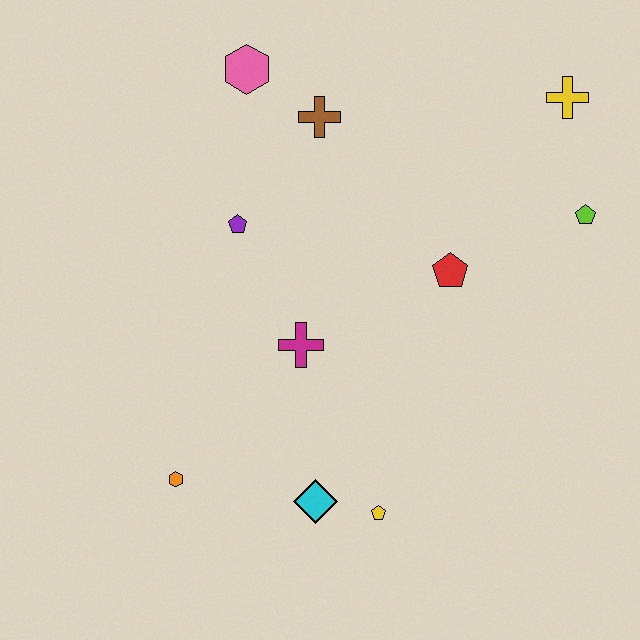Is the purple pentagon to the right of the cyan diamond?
No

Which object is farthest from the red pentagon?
The orange hexagon is farthest from the red pentagon.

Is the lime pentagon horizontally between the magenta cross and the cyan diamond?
No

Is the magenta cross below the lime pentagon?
Yes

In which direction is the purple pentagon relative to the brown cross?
The purple pentagon is below the brown cross.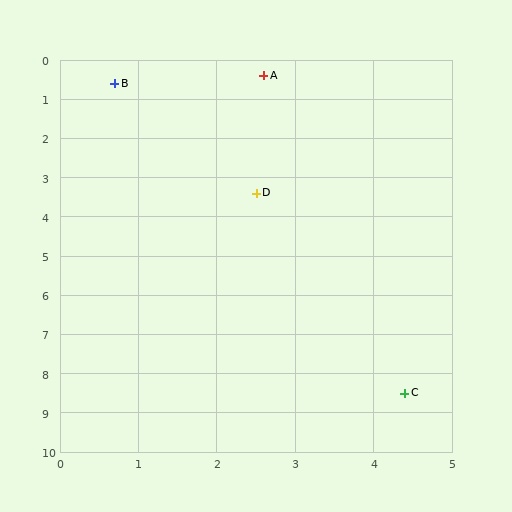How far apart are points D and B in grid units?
Points D and B are about 3.3 grid units apart.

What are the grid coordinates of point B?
Point B is at approximately (0.7, 0.6).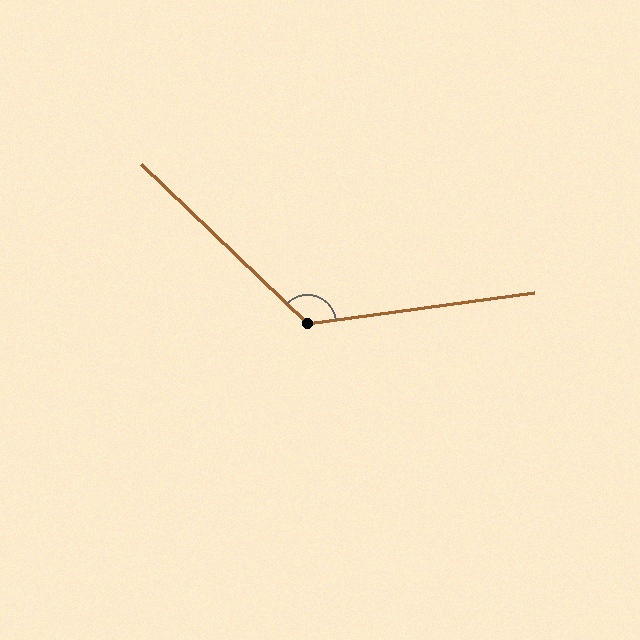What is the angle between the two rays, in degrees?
Approximately 129 degrees.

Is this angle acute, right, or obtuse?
It is obtuse.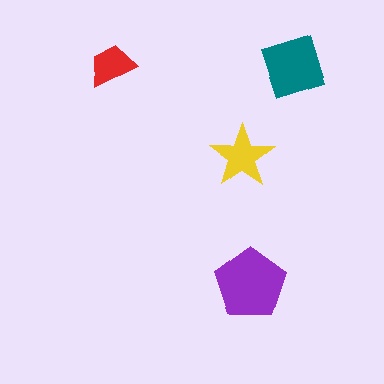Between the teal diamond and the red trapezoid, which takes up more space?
The teal diamond.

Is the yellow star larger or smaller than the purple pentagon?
Smaller.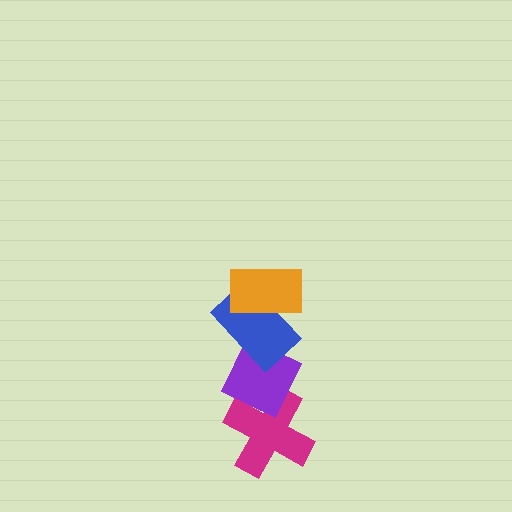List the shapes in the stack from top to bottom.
From top to bottom: the orange rectangle, the blue rectangle, the purple diamond, the magenta cross.